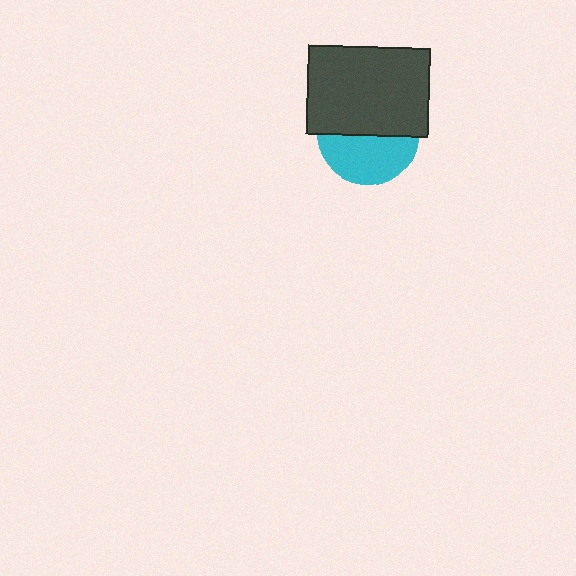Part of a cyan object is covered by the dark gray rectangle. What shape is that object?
It is a circle.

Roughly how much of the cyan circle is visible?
About half of it is visible (roughly 48%).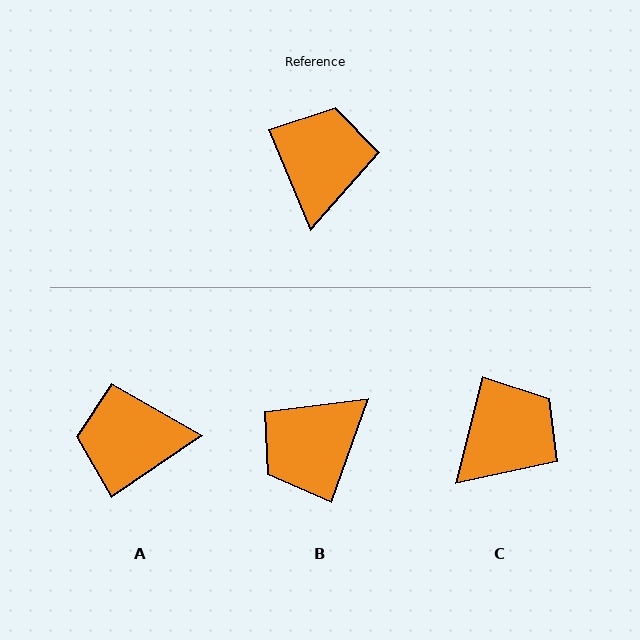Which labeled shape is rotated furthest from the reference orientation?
B, about 138 degrees away.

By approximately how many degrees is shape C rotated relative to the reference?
Approximately 37 degrees clockwise.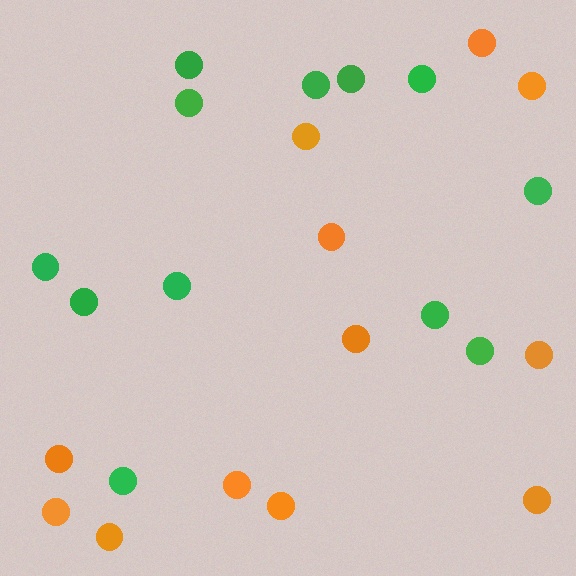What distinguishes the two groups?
There are 2 groups: one group of orange circles (12) and one group of green circles (12).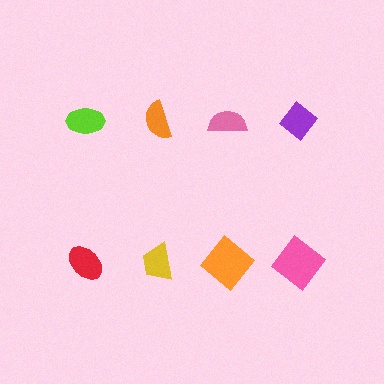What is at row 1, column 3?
A pink semicircle.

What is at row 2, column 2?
A yellow trapezoid.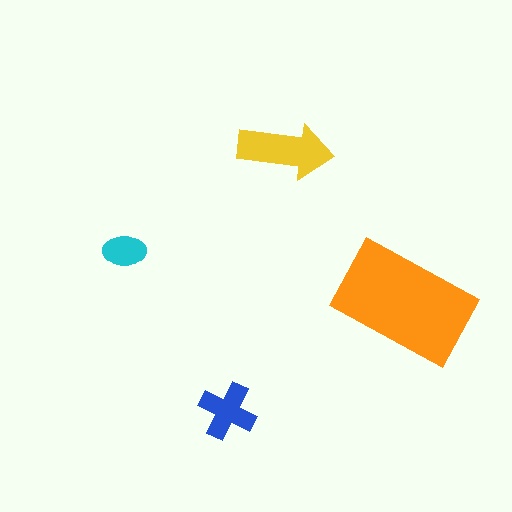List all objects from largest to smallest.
The orange rectangle, the yellow arrow, the blue cross, the cyan ellipse.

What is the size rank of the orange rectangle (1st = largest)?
1st.